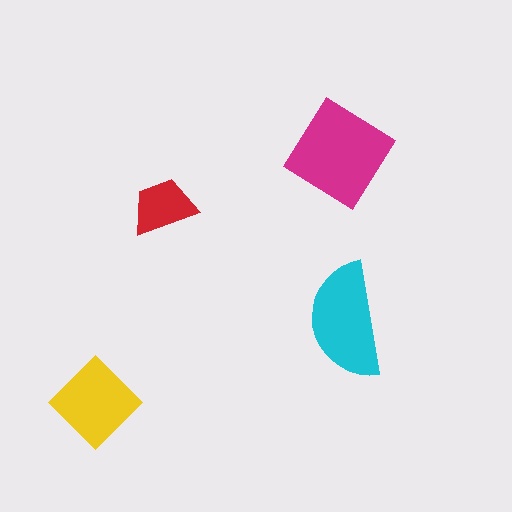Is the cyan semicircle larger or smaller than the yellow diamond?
Larger.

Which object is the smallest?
The red trapezoid.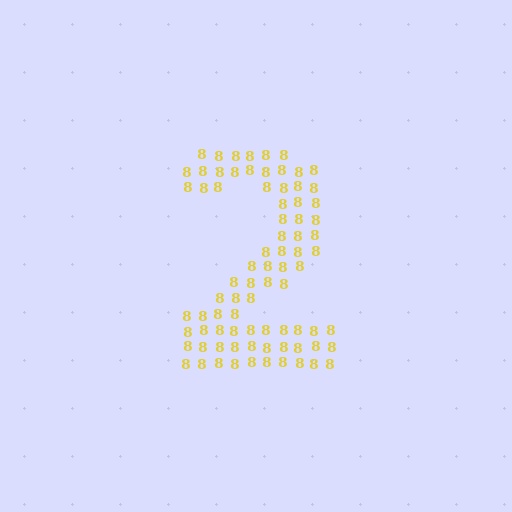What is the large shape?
The large shape is the digit 2.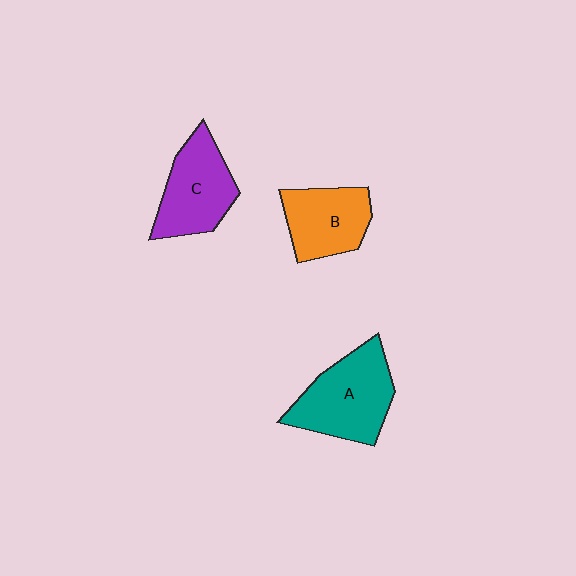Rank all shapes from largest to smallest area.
From largest to smallest: A (teal), C (purple), B (orange).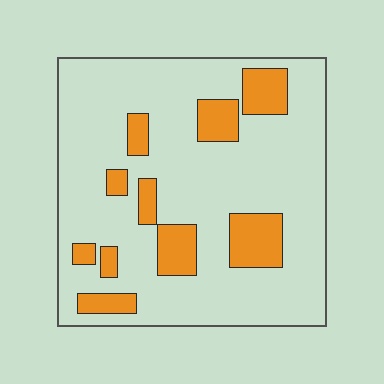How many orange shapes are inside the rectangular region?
10.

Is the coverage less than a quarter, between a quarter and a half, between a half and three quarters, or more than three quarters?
Less than a quarter.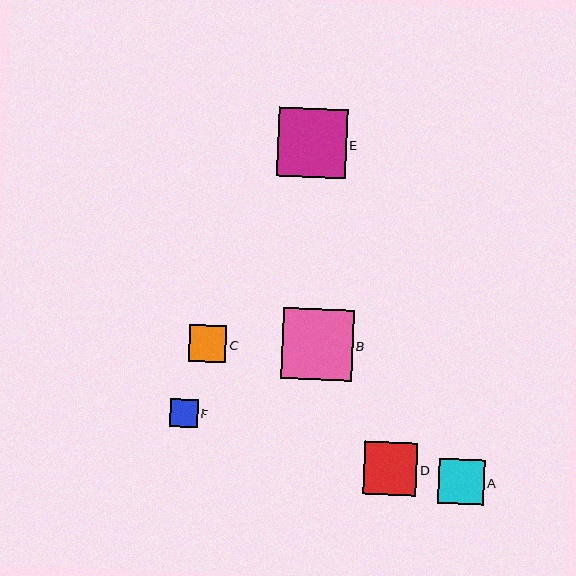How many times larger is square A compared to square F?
Square A is approximately 1.7 times the size of square F.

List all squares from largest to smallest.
From largest to smallest: B, E, D, A, C, F.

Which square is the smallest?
Square F is the smallest with a size of approximately 28 pixels.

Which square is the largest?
Square B is the largest with a size of approximately 71 pixels.